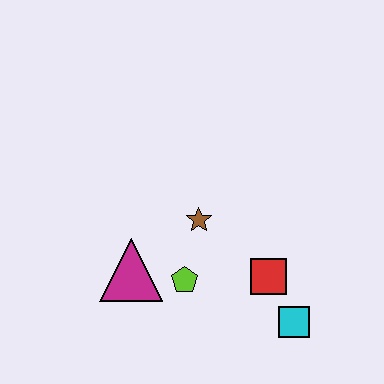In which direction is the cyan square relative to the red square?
The cyan square is below the red square.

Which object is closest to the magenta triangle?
The lime pentagon is closest to the magenta triangle.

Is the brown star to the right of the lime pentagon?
Yes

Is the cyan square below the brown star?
Yes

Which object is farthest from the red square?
The magenta triangle is farthest from the red square.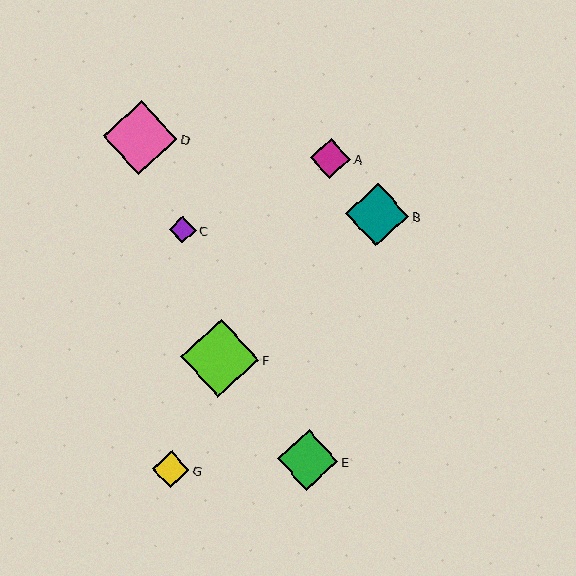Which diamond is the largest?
Diamond F is the largest with a size of approximately 79 pixels.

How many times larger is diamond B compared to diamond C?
Diamond B is approximately 2.3 times the size of diamond C.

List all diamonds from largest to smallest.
From largest to smallest: F, D, B, E, A, G, C.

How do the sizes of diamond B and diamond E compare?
Diamond B and diamond E are approximately the same size.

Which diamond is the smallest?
Diamond C is the smallest with a size of approximately 27 pixels.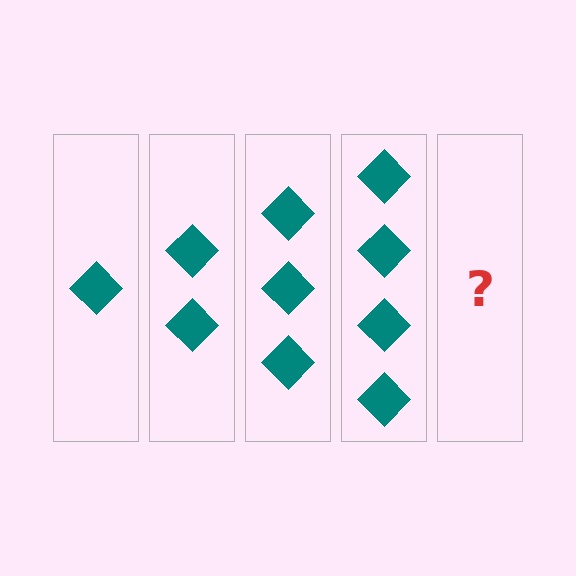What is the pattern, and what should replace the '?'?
The pattern is that each step adds one more diamond. The '?' should be 5 diamonds.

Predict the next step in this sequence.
The next step is 5 diamonds.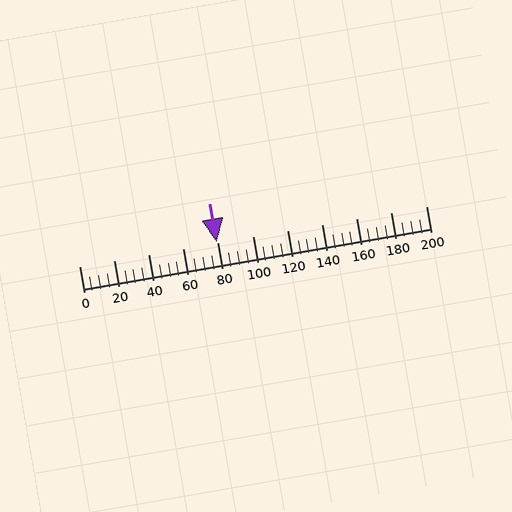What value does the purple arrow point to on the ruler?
The purple arrow points to approximately 79.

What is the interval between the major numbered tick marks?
The major tick marks are spaced 20 units apart.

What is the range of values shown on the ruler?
The ruler shows values from 0 to 200.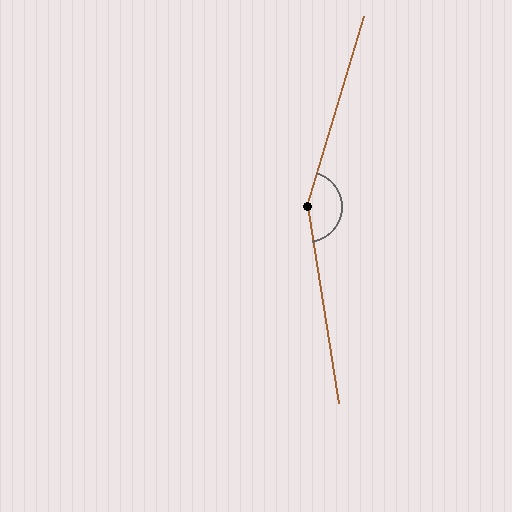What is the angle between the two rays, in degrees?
Approximately 154 degrees.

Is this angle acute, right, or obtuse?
It is obtuse.